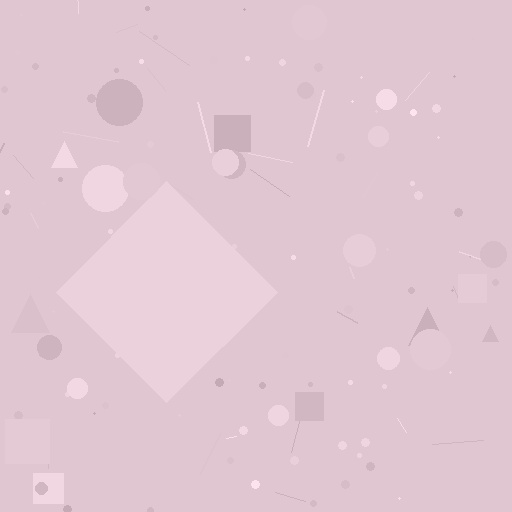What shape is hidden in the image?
A diamond is hidden in the image.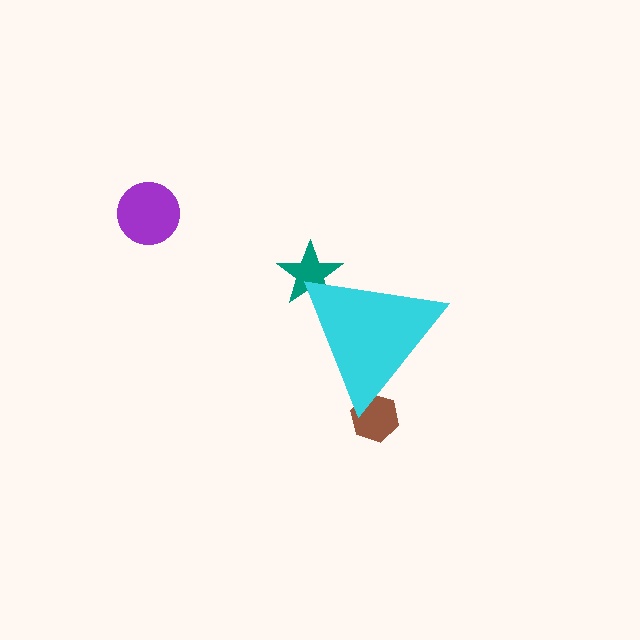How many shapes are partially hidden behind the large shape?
2 shapes are partially hidden.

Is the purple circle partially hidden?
No, the purple circle is fully visible.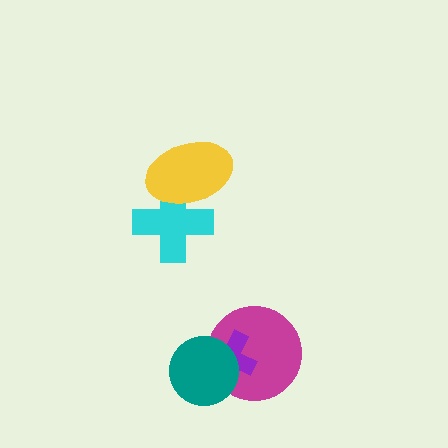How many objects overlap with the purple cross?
2 objects overlap with the purple cross.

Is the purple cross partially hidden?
Yes, it is partially covered by another shape.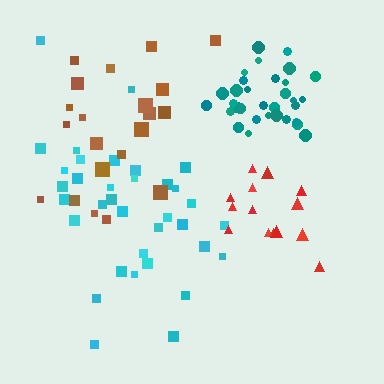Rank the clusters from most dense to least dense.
teal, red, cyan, brown.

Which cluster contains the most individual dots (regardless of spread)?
Cyan (35).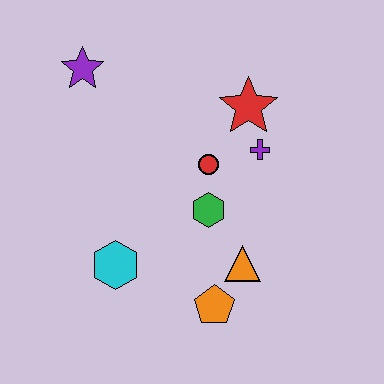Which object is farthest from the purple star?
The orange pentagon is farthest from the purple star.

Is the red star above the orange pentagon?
Yes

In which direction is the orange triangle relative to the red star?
The orange triangle is below the red star.